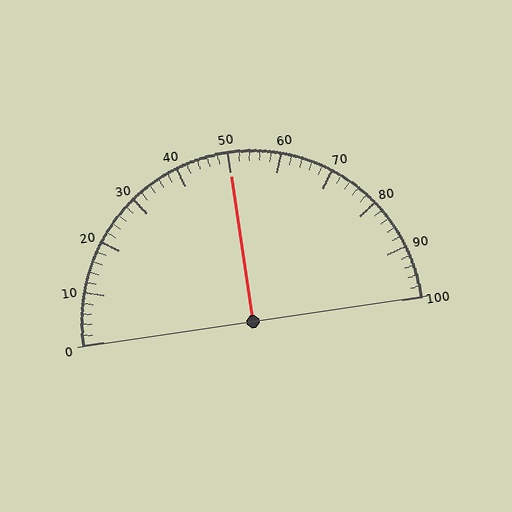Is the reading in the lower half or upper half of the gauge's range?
The reading is in the upper half of the range (0 to 100).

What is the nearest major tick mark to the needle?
The nearest major tick mark is 50.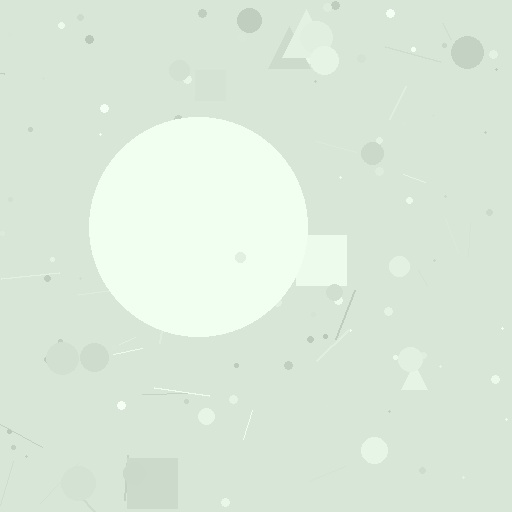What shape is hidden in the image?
A circle is hidden in the image.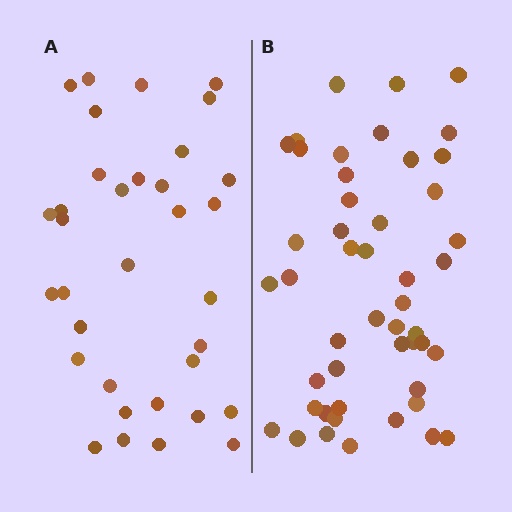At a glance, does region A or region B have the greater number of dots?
Region B (the right region) has more dots.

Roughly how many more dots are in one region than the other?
Region B has approximately 15 more dots than region A.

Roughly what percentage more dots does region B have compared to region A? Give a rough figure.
About 40% more.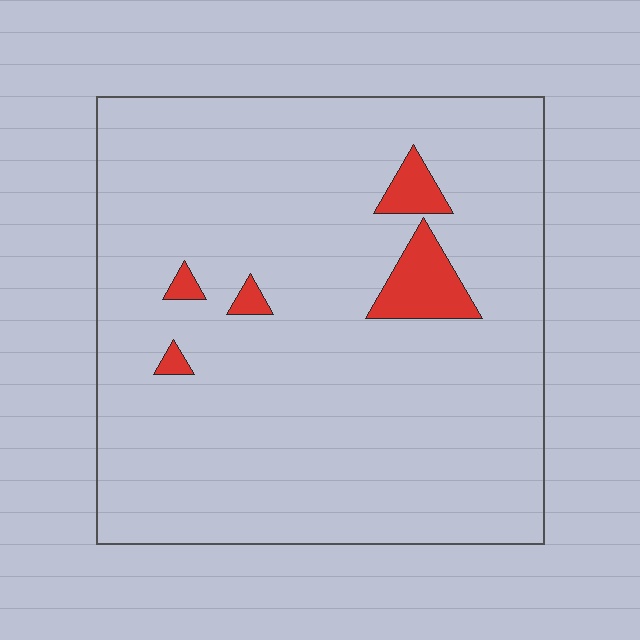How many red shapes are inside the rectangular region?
5.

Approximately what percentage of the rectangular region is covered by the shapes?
Approximately 5%.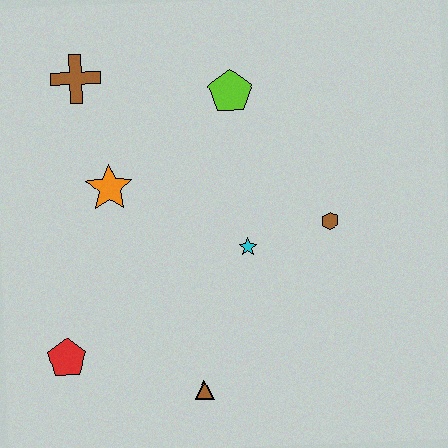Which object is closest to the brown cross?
The orange star is closest to the brown cross.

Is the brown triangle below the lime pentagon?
Yes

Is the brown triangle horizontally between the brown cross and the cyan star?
Yes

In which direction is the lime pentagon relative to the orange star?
The lime pentagon is to the right of the orange star.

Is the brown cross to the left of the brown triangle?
Yes